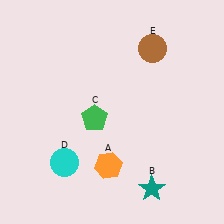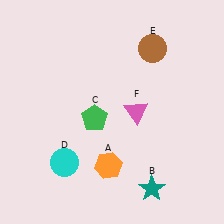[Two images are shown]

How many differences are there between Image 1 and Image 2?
There is 1 difference between the two images.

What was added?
A pink triangle (F) was added in Image 2.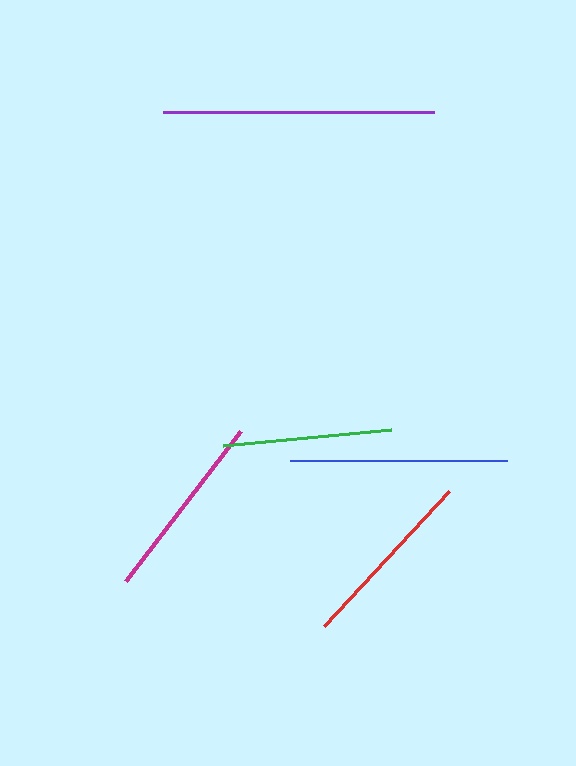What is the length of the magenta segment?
The magenta segment is approximately 189 pixels long.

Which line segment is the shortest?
The green line is the shortest at approximately 168 pixels.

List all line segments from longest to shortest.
From longest to shortest: purple, blue, magenta, red, green.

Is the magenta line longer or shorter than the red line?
The magenta line is longer than the red line.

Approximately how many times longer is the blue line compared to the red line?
The blue line is approximately 1.2 times the length of the red line.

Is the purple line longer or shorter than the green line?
The purple line is longer than the green line.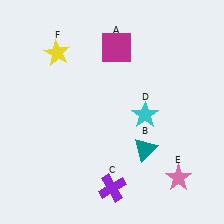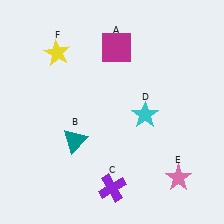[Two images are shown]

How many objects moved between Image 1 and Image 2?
1 object moved between the two images.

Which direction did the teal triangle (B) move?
The teal triangle (B) moved left.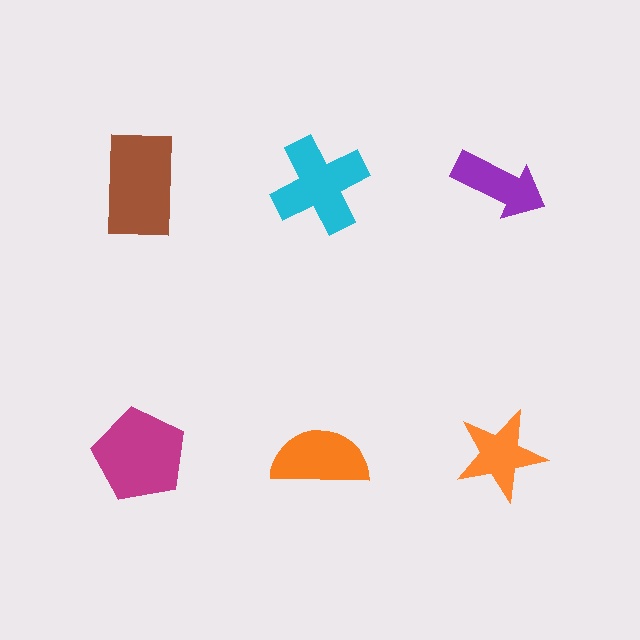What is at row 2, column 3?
An orange star.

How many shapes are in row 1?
3 shapes.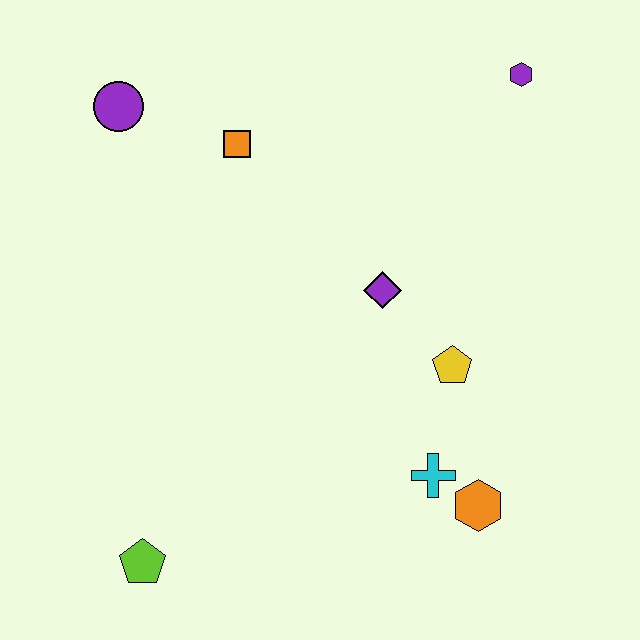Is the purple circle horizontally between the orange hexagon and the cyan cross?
No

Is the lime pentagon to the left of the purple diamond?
Yes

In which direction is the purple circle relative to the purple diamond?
The purple circle is to the left of the purple diamond.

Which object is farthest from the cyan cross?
The purple circle is farthest from the cyan cross.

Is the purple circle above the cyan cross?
Yes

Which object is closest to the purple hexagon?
The purple diamond is closest to the purple hexagon.